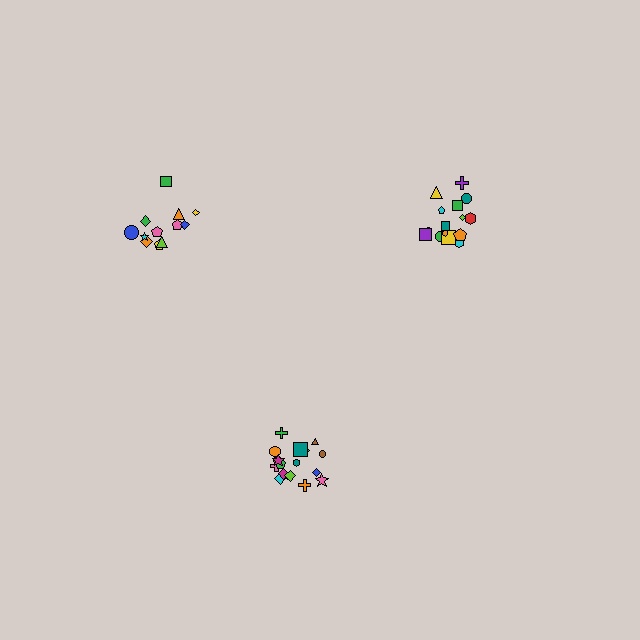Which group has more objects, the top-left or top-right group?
The top-right group.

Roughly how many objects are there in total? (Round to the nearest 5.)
Roughly 45 objects in total.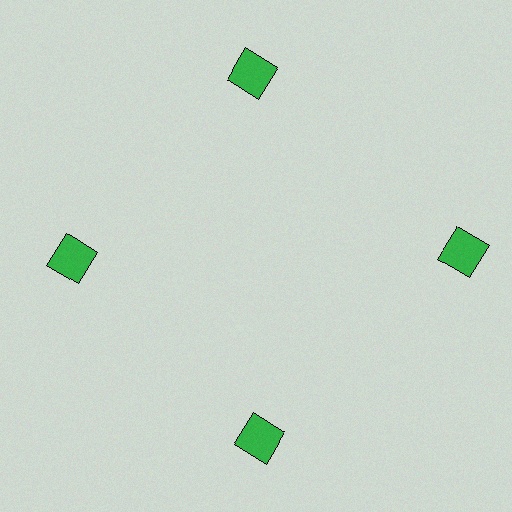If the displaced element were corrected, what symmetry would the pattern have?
It would have 4-fold rotational symmetry — the pattern would map onto itself every 90 degrees.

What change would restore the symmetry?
The symmetry would be restored by moving it inward, back onto the ring so that all 4 squares sit at equal angles and equal distance from the center.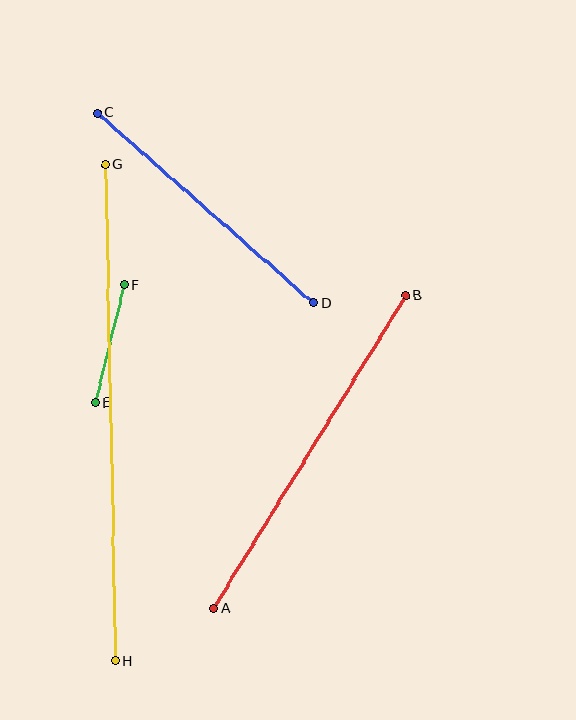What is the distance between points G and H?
The distance is approximately 496 pixels.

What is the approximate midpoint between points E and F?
The midpoint is at approximately (110, 344) pixels.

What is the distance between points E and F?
The distance is approximately 121 pixels.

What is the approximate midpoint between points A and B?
The midpoint is at approximately (310, 452) pixels.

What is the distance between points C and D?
The distance is approximately 288 pixels.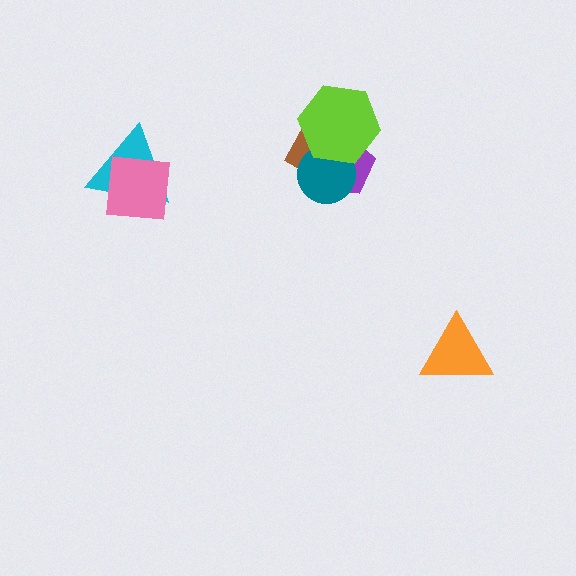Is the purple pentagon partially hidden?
Yes, it is partially covered by another shape.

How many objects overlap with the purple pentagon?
3 objects overlap with the purple pentagon.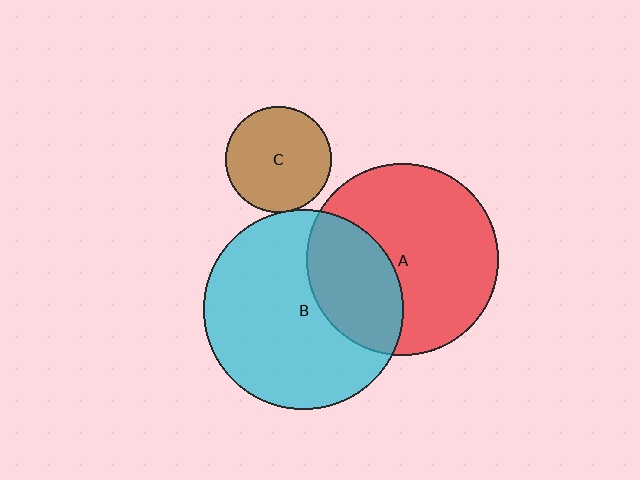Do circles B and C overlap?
Yes.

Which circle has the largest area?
Circle B (cyan).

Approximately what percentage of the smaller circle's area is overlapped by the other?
Approximately 5%.